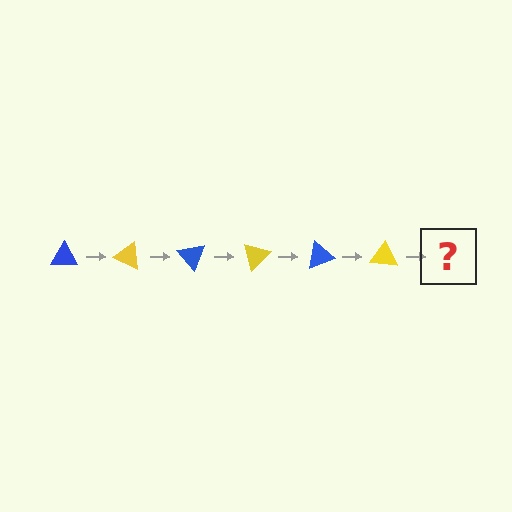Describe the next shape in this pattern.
It should be a blue triangle, rotated 150 degrees from the start.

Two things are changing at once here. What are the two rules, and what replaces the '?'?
The two rules are that it rotates 25 degrees each step and the color cycles through blue and yellow. The '?' should be a blue triangle, rotated 150 degrees from the start.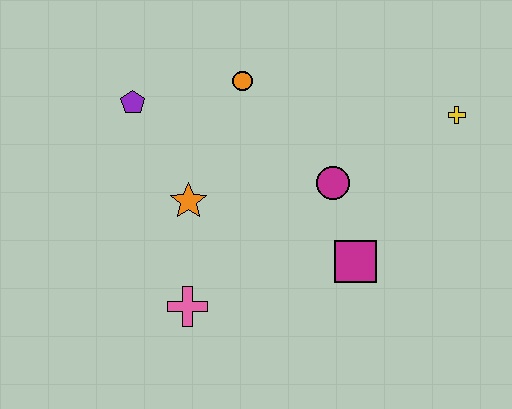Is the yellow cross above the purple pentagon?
No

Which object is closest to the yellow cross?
The magenta circle is closest to the yellow cross.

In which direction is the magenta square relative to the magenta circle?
The magenta square is below the magenta circle.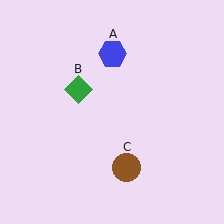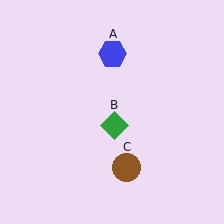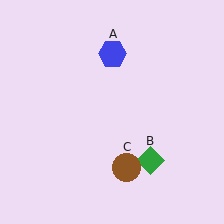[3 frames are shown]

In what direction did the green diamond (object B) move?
The green diamond (object B) moved down and to the right.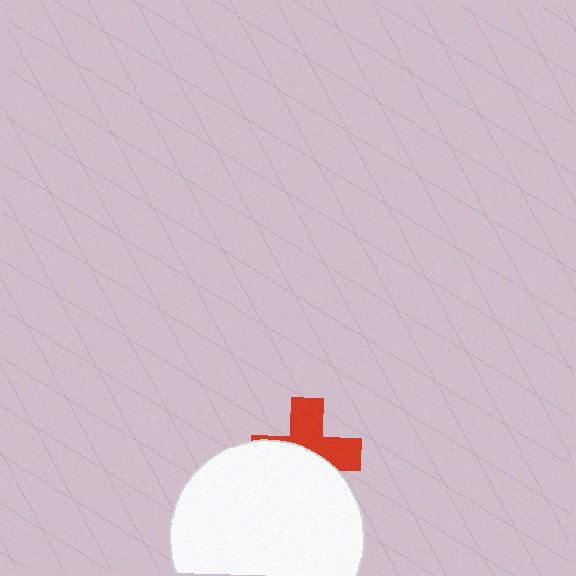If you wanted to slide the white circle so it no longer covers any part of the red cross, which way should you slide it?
Slide it down — that is the most direct way to separate the two shapes.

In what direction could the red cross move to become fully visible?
The red cross could move up. That would shift it out from behind the white circle entirely.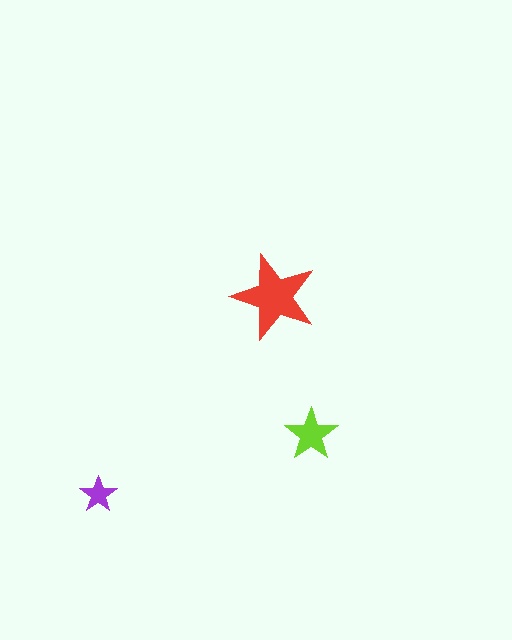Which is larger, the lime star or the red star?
The red one.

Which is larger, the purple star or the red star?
The red one.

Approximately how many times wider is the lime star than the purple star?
About 1.5 times wider.